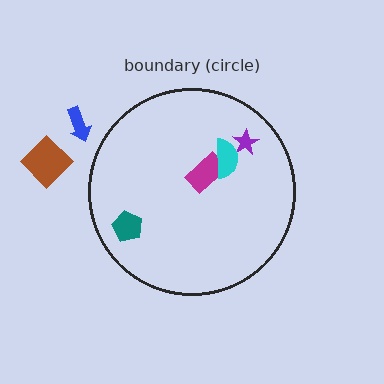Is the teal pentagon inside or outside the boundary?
Inside.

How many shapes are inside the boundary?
4 inside, 2 outside.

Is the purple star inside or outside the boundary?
Inside.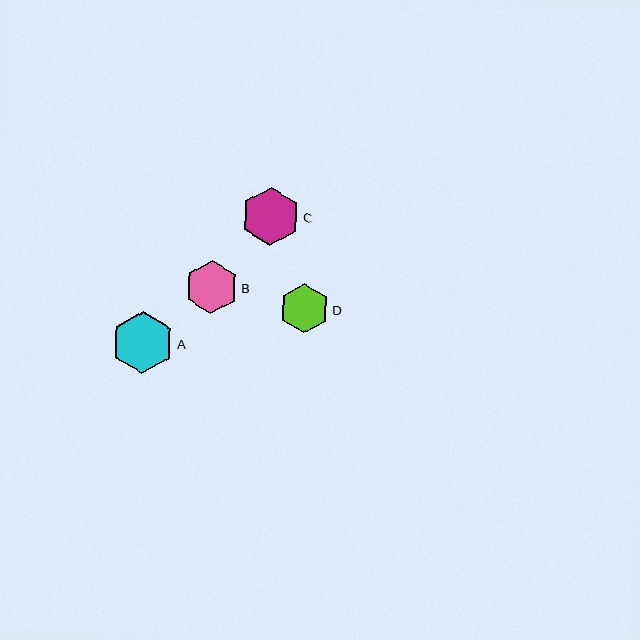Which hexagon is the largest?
Hexagon A is the largest with a size of approximately 62 pixels.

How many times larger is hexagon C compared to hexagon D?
Hexagon C is approximately 1.2 times the size of hexagon D.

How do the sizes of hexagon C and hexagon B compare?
Hexagon C and hexagon B are approximately the same size.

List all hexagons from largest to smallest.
From largest to smallest: A, C, B, D.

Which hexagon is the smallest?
Hexagon D is the smallest with a size of approximately 49 pixels.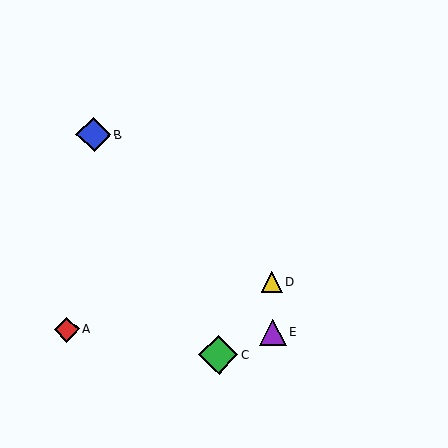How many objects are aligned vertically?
2 objects (D, E) are aligned vertically.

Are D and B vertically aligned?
No, D is at x≈272 and B is at x≈94.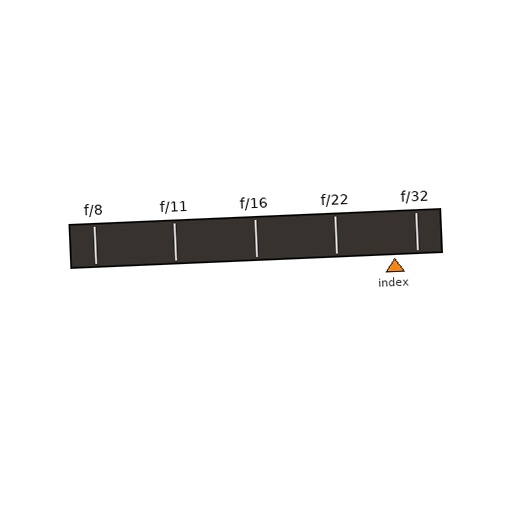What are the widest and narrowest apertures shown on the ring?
The widest aperture shown is f/8 and the narrowest is f/32.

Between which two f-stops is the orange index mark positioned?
The index mark is between f/22 and f/32.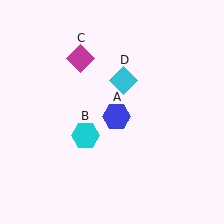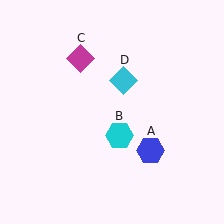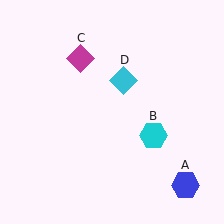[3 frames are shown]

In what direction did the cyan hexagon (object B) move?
The cyan hexagon (object B) moved right.